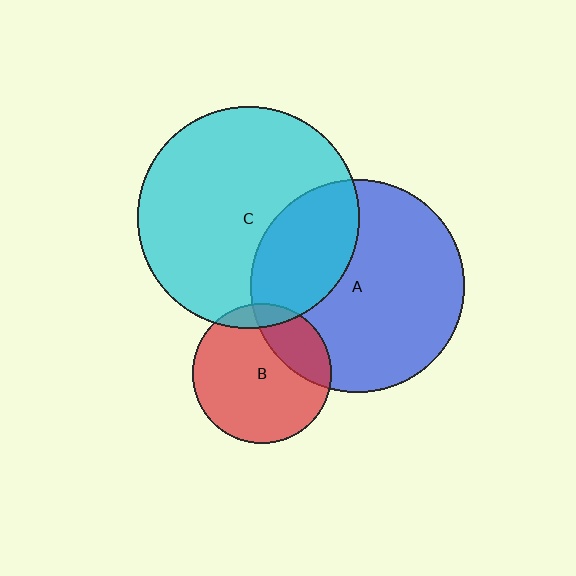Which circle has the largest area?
Circle C (cyan).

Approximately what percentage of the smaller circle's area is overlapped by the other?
Approximately 10%.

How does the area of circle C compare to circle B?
Approximately 2.6 times.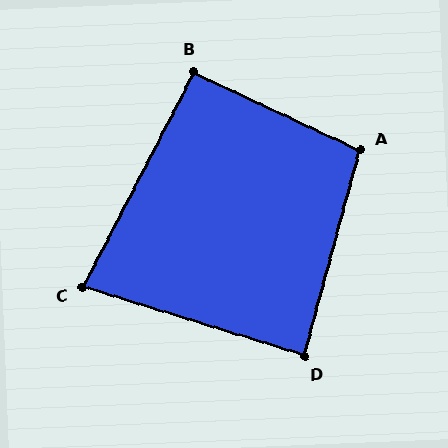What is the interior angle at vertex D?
Approximately 88 degrees (approximately right).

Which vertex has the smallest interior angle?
C, at approximately 80 degrees.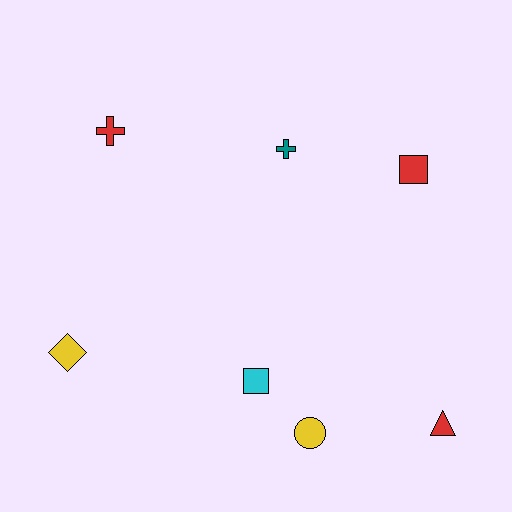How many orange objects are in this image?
There are no orange objects.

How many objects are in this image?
There are 7 objects.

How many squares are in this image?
There are 2 squares.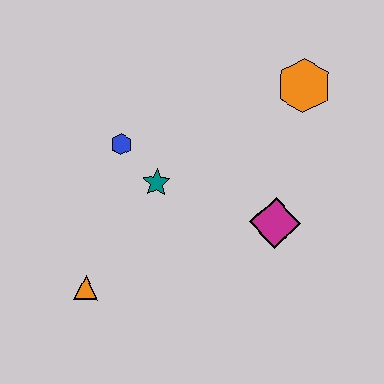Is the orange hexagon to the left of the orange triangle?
No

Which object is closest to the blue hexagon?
The teal star is closest to the blue hexagon.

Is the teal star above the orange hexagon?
No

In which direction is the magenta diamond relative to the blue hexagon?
The magenta diamond is to the right of the blue hexagon.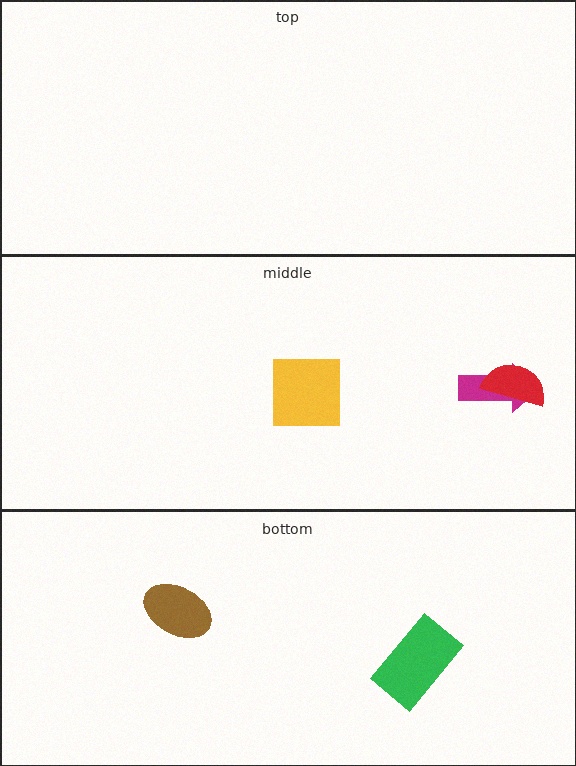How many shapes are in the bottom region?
2.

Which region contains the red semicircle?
The middle region.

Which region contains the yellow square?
The middle region.